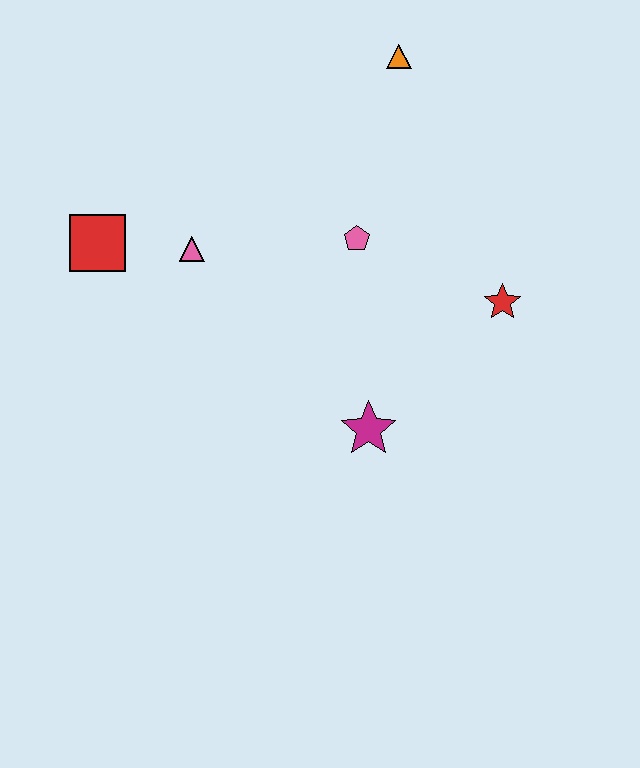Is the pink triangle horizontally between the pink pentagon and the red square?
Yes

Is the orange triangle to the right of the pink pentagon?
Yes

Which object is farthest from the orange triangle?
The magenta star is farthest from the orange triangle.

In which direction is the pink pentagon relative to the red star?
The pink pentagon is to the left of the red star.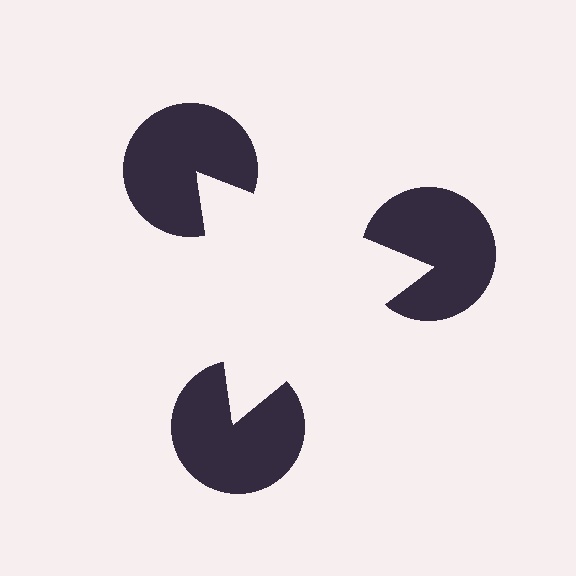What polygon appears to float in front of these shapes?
An illusory triangle — its edges are inferred from the aligned wedge cuts in the pac-man discs, not physically drawn.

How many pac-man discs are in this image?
There are 3 — one at each vertex of the illusory triangle.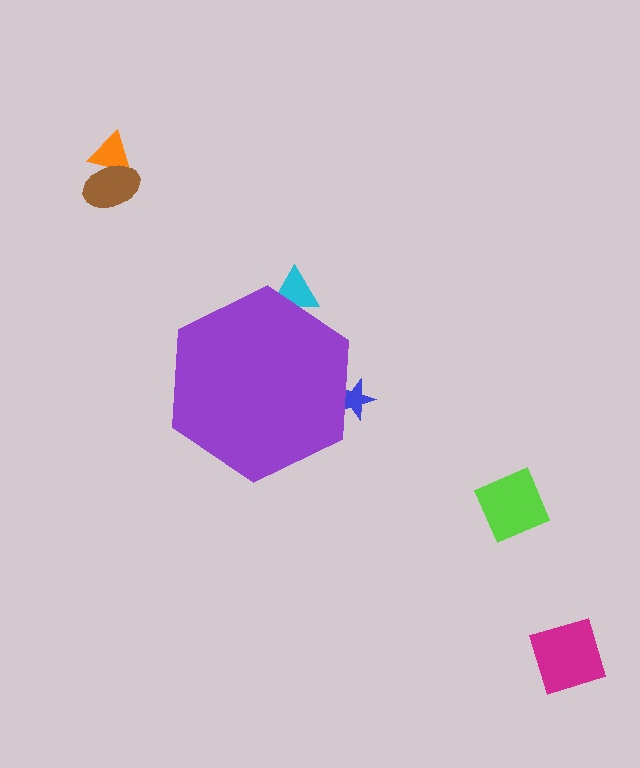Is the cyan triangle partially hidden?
Yes, the cyan triangle is partially hidden behind the purple hexagon.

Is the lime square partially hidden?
No, the lime square is fully visible.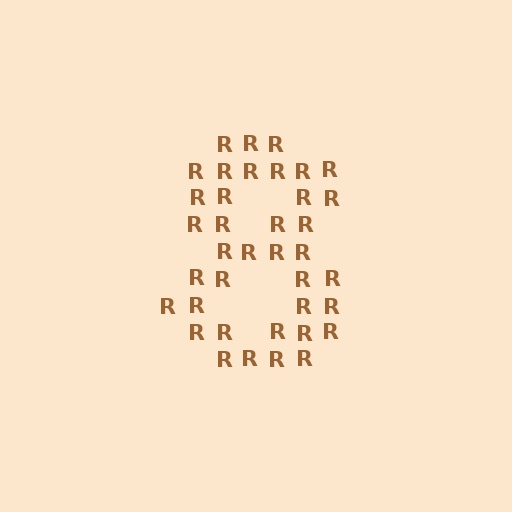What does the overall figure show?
The overall figure shows the digit 8.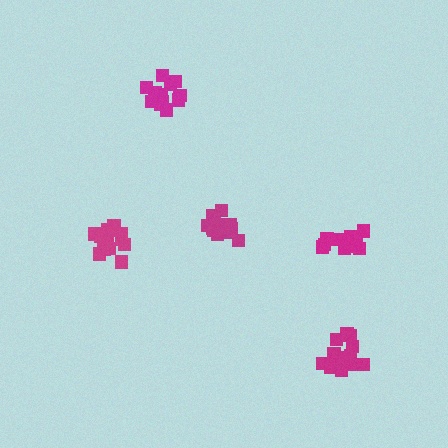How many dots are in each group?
Group 1: 13 dots, Group 2: 12 dots, Group 3: 15 dots, Group 4: 13 dots, Group 5: 13 dots (66 total).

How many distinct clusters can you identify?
There are 5 distinct clusters.